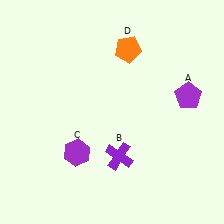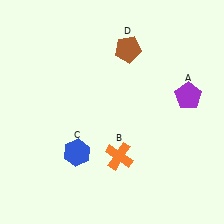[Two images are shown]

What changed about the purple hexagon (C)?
In Image 1, C is purple. In Image 2, it changed to blue.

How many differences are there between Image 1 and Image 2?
There are 3 differences between the two images.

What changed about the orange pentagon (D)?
In Image 1, D is orange. In Image 2, it changed to brown.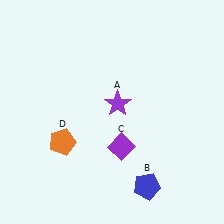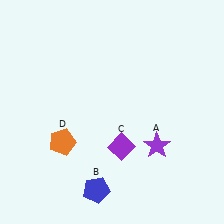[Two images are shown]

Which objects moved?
The objects that moved are: the purple star (A), the blue pentagon (B).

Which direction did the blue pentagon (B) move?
The blue pentagon (B) moved left.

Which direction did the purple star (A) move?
The purple star (A) moved down.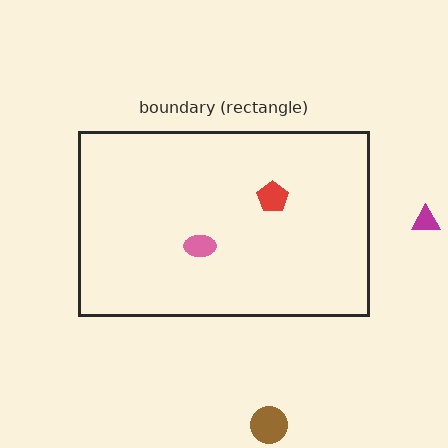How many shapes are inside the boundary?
2 inside, 2 outside.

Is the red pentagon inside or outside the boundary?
Inside.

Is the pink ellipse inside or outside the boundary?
Inside.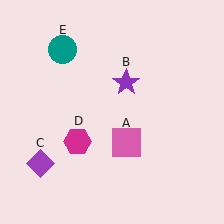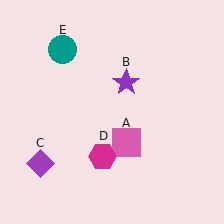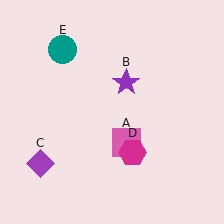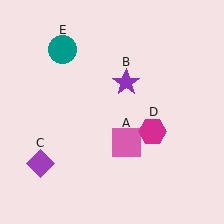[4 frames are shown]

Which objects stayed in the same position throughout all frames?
Pink square (object A) and purple star (object B) and purple diamond (object C) and teal circle (object E) remained stationary.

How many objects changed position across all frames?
1 object changed position: magenta hexagon (object D).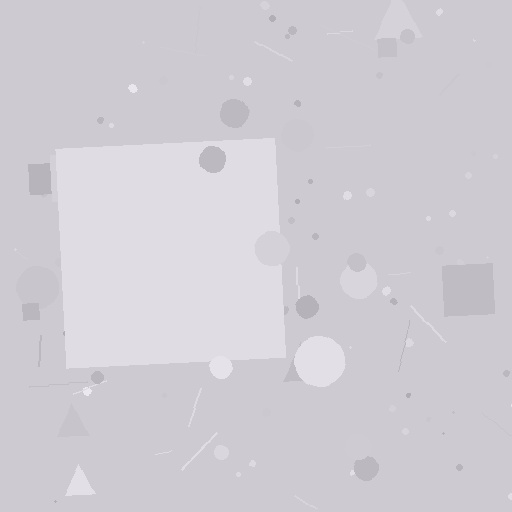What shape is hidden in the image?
A square is hidden in the image.